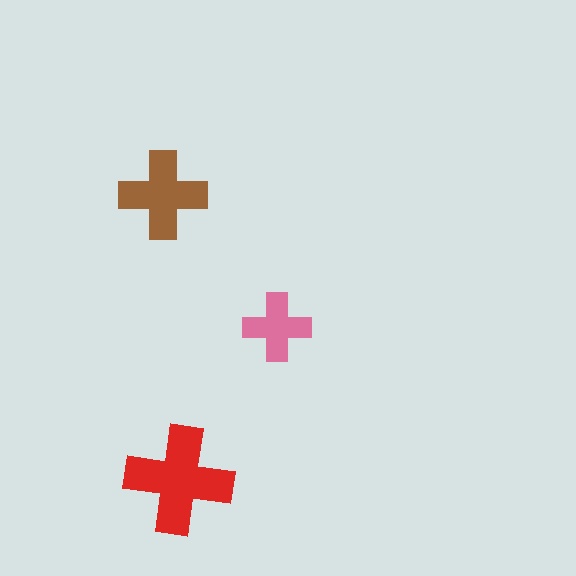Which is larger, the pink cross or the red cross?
The red one.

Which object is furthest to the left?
The brown cross is leftmost.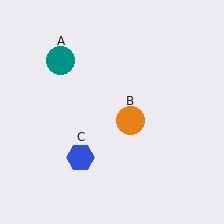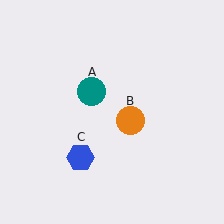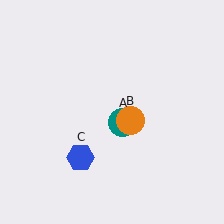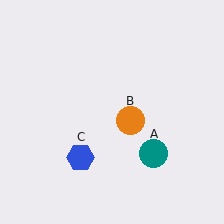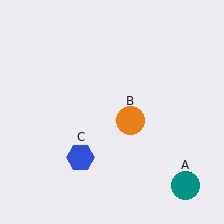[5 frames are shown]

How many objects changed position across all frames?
1 object changed position: teal circle (object A).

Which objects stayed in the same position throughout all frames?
Orange circle (object B) and blue hexagon (object C) remained stationary.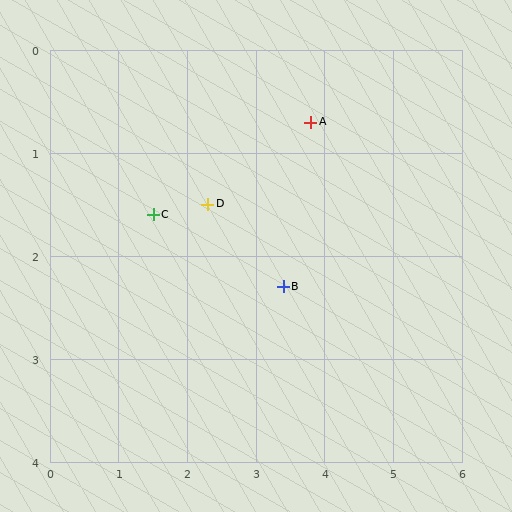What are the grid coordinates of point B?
Point B is at approximately (3.4, 2.3).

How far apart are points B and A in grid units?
Points B and A are about 1.6 grid units apart.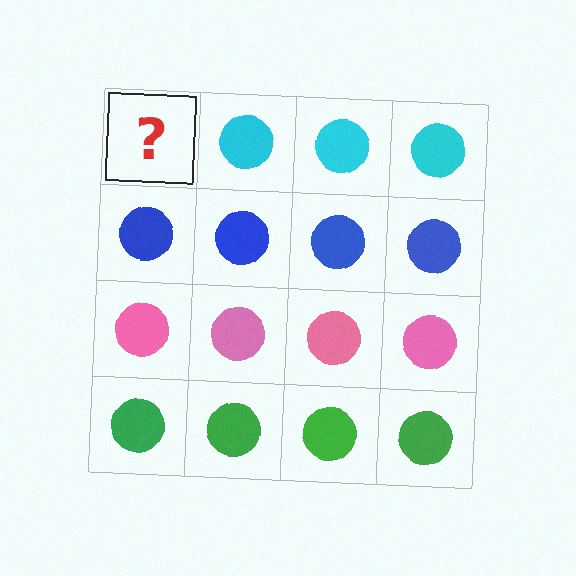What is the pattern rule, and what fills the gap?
The rule is that each row has a consistent color. The gap should be filled with a cyan circle.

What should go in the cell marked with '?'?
The missing cell should contain a cyan circle.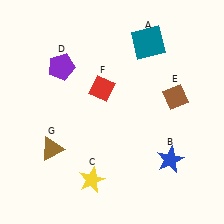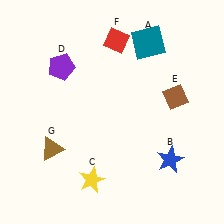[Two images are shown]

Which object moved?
The red diamond (F) moved up.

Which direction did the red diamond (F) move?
The red diamond (F) moved up.